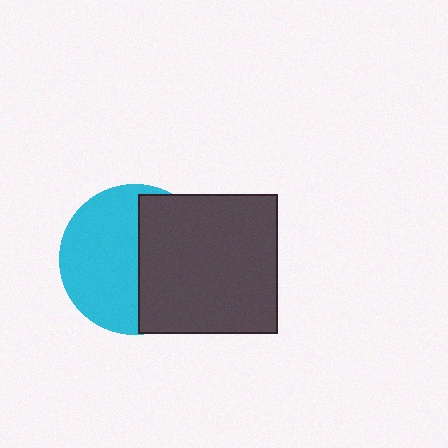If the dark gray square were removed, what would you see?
You would see the complete cyan circle.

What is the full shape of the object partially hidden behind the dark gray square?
The partially hidden object is a cyan circle.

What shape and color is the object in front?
The object in front is a dark gray square.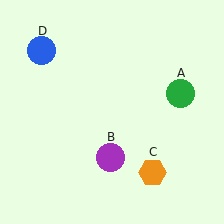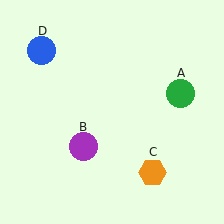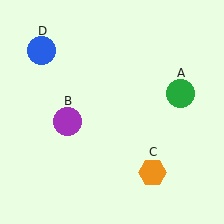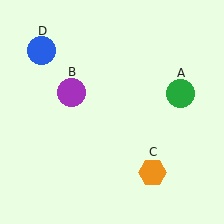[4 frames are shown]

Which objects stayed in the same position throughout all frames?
Green circle (object A) and orange hexagon (object C) and blue circle (object D) remained stationary.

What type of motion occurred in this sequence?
The purple circle (object B) rotated clockwise around the center of the scene.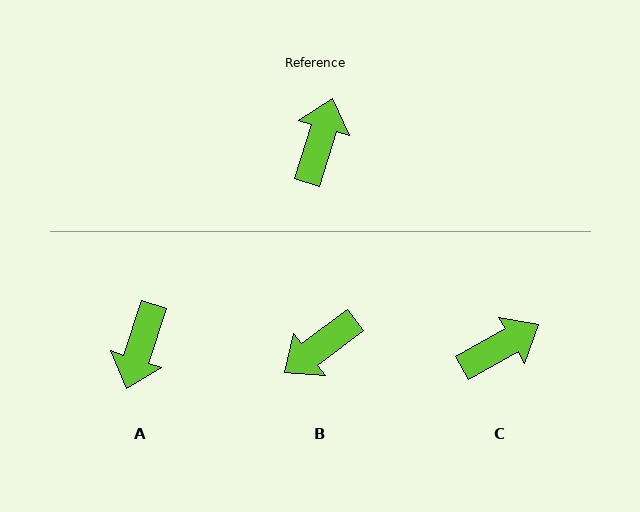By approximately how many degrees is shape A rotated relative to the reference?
Approximately 179 degrees counter-clockwise.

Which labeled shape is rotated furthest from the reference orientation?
A, about 179 degrees away.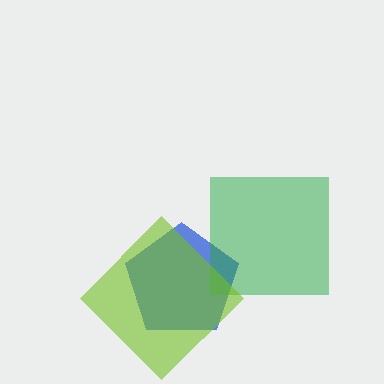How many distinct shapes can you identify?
There are 3 distinct shapes: a blue pentagon, a green square, a lime diamond.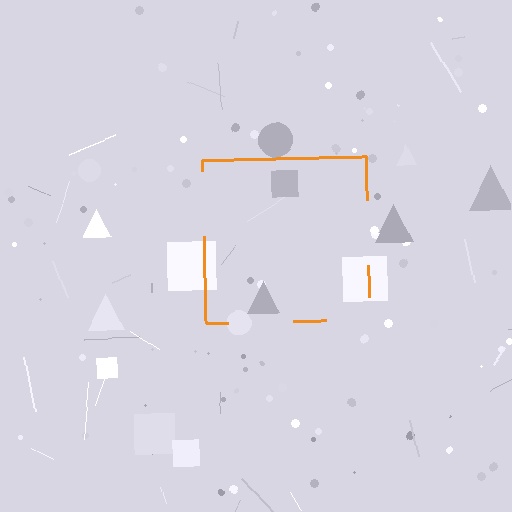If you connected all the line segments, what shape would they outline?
They would outline a square.